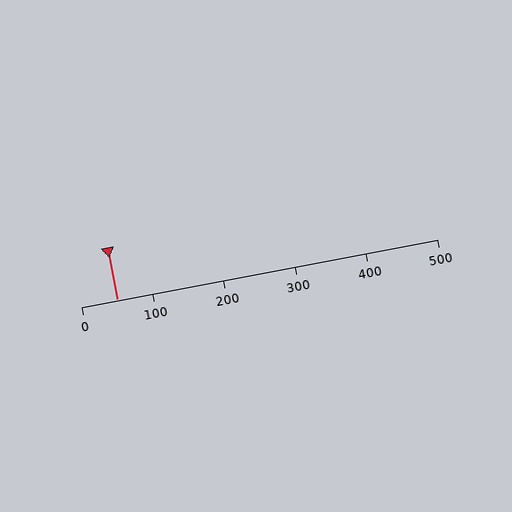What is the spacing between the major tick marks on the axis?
The major ticks are spaced 100 apart.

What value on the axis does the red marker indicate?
The marker indicates approximately 50.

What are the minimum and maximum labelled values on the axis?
The axis runs from 0 to 500.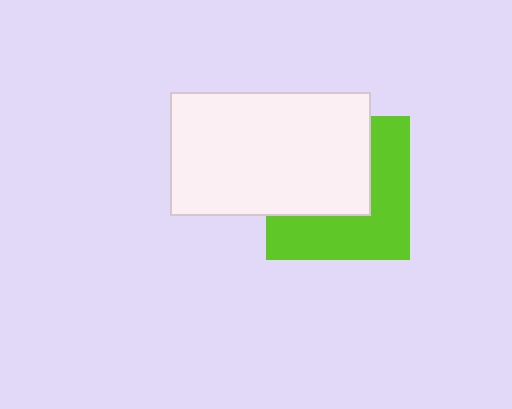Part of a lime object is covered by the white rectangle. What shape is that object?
It is a square.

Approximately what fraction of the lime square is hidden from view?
Roughly 51% of the lime square is hidden behind the white rectangle.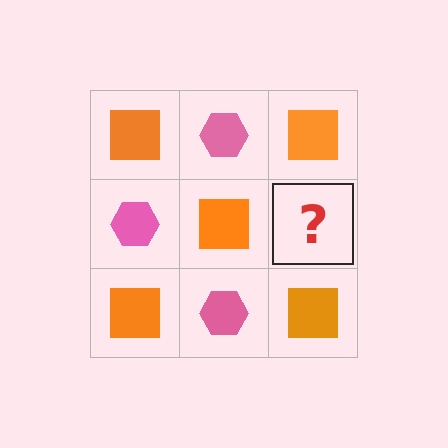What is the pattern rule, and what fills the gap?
The rule is that it alternates orange square and pink hexagon in a checkerboard pattern. The gap should be filled with a pink hexagon.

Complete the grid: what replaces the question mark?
The question mark should be replaced with a pink hexagon.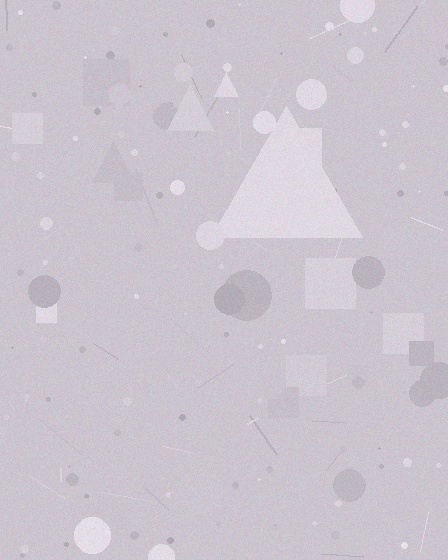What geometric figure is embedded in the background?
A triangle is embedded in the background.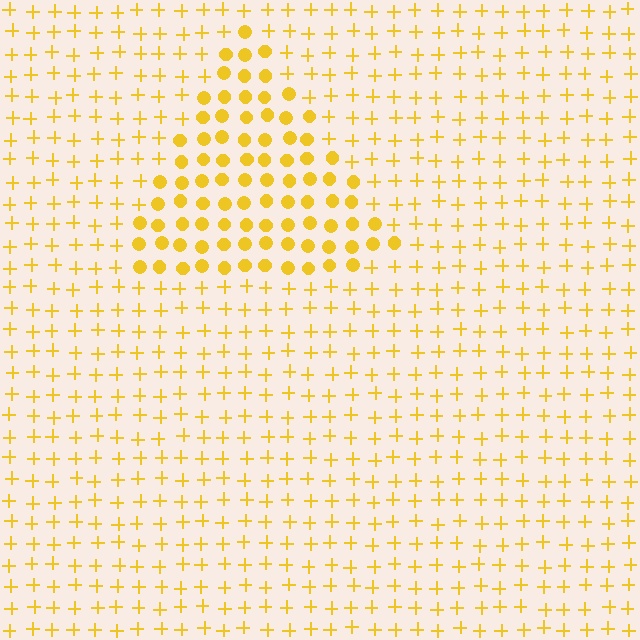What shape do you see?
I see a triangle.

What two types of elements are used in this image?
The image uses circles inside the triangle region and plus signs outside it.